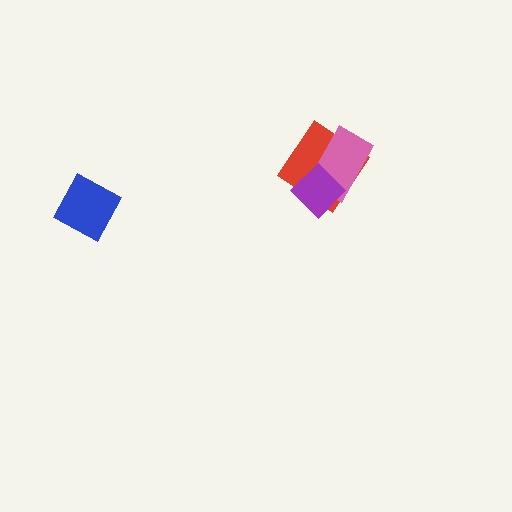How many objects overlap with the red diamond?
2 objects overlap with the red diamond.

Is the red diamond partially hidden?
Yes, it is partially covered by another shape.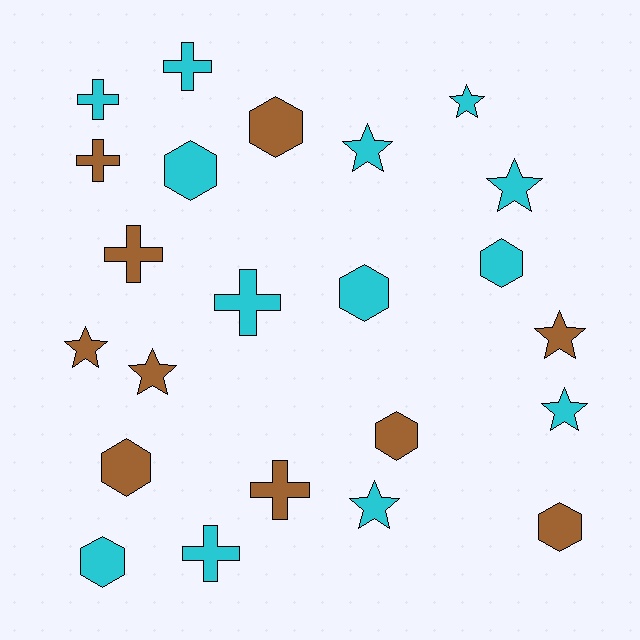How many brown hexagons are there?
There are 4 brown hexagons.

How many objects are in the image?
There are 23 objects.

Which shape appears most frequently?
Hexagon, with 8 objects.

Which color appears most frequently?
Cyan, with 13 objects.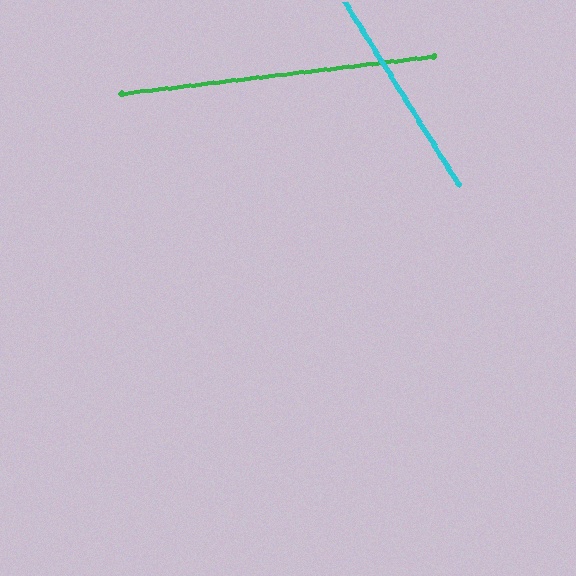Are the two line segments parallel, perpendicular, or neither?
Neither parallel nor perpendicular — they differ by about 65°.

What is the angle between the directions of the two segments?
Approximately 65 degrees.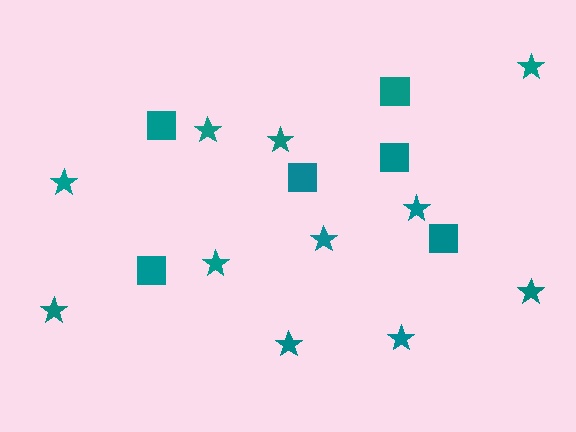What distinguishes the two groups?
There are 2 groups: one group of squares (6) and one group of stars (11).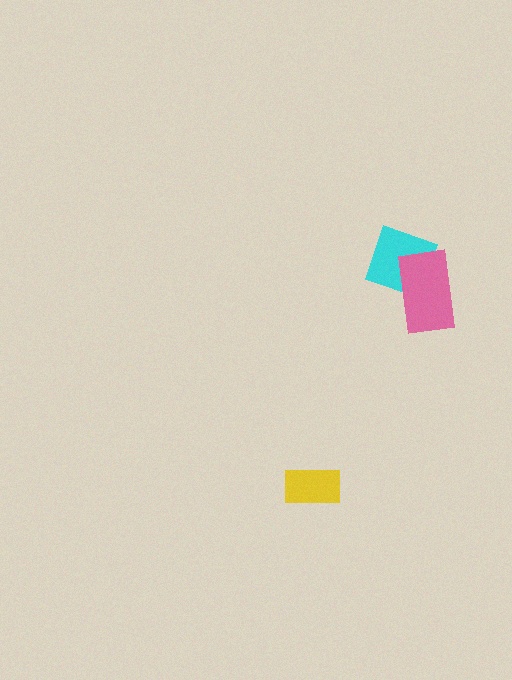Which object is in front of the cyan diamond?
The pink rectangle is in front of the cyan diamond.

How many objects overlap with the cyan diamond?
1 object overlaps with the cyan diamond.